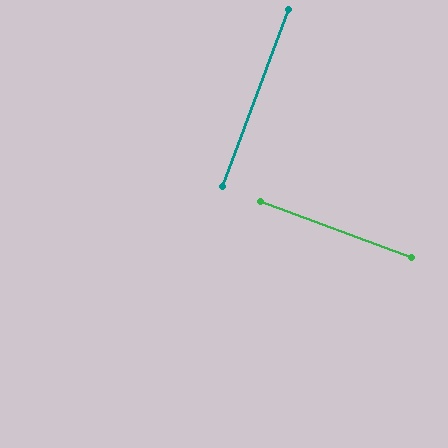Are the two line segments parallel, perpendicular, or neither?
Perpendicular — they meet at approximately 90°.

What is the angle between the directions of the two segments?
Approximately 90 degrees.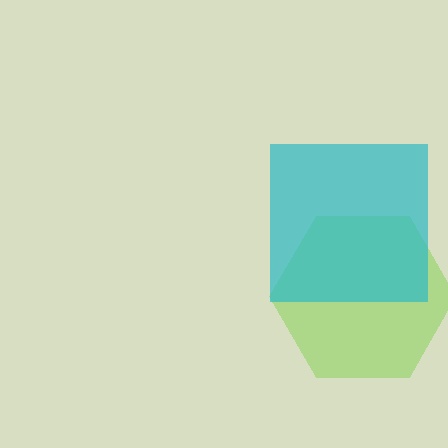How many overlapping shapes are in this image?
There are 2 overlapping shapes in the image.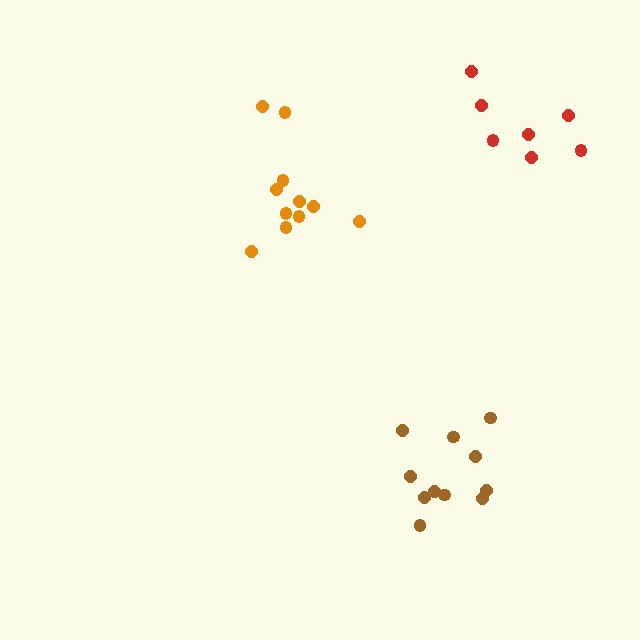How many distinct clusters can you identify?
There are 3 distinct clusters.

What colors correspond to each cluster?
The clusters are colored: orange, red, brown.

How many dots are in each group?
Group 1: 11 dots, Group 2: 7 dots, Group 3: 11 dots (29 total).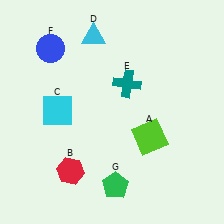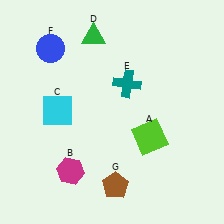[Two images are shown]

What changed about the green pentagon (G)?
In Image 1, G is green. In Image 2, it changed to brown.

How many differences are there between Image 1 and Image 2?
There are 3 differences between the two images.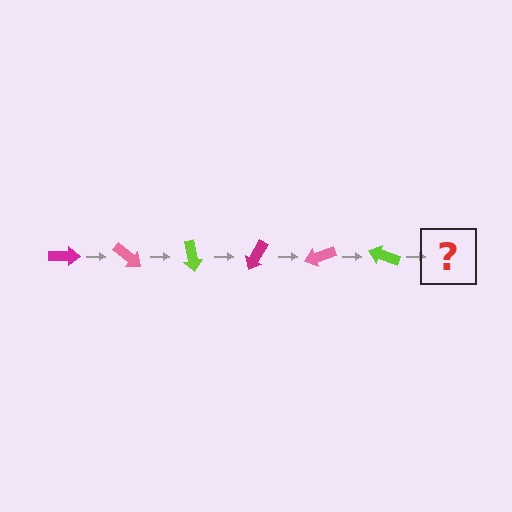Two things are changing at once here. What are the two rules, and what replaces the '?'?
The two rules are that it rotates 40 degrees each step and the color cycles through magenta, pink, and lime. The '?' should be a magenta arrow, rotated 240 degrees from the start.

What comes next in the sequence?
The next element should be a magenta arrow, rotated 240 degrees from the start.